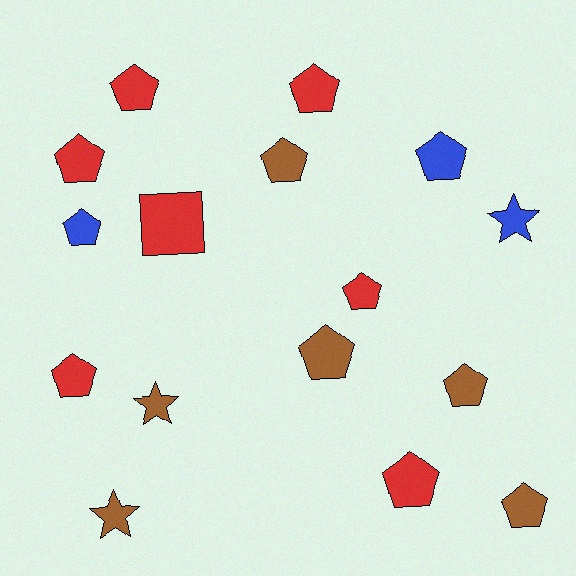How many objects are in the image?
There are 16 objects.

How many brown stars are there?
There are 2 brown stars.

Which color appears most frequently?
Red, with 7 objects.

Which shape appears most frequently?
Pentagon, with 12 objects.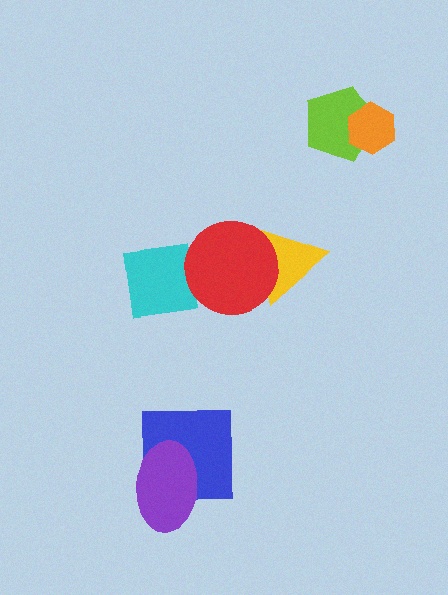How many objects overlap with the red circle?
1 object overlaps with the red circle.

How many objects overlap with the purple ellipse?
1 object overlaps with the purple ellipse.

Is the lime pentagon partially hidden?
Yes, it is partially covered by another shape.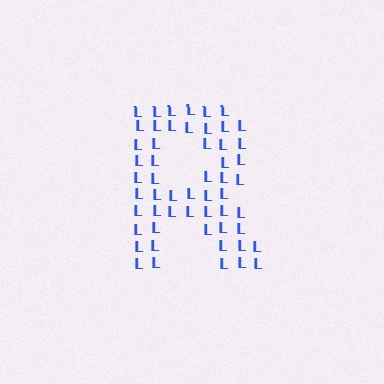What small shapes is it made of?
It is made of small letter L's.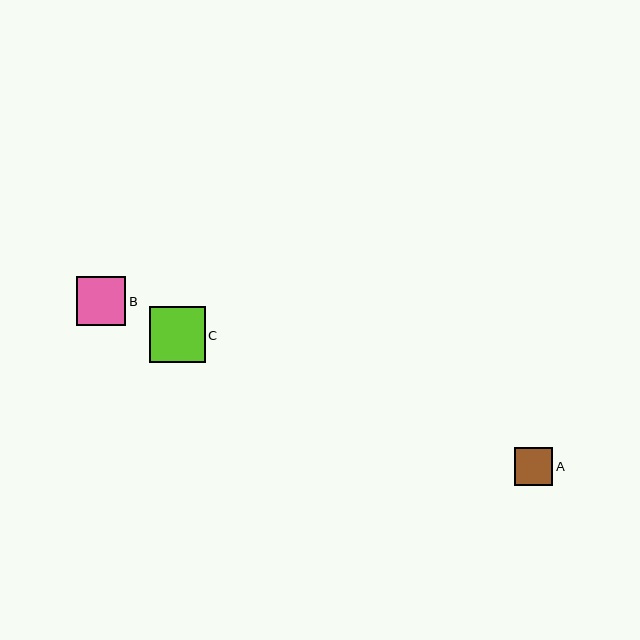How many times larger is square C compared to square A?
Square C is approximately 1.5 times the size of square A.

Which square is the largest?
Square C is the largest with a size of approximately 56 pixels.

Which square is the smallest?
Square A is the smallest with a size of approximately 38 pixels.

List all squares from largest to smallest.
From largest to smallest: C, B, A.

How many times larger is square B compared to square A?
Square B is approximately 1.3 times the size of square A.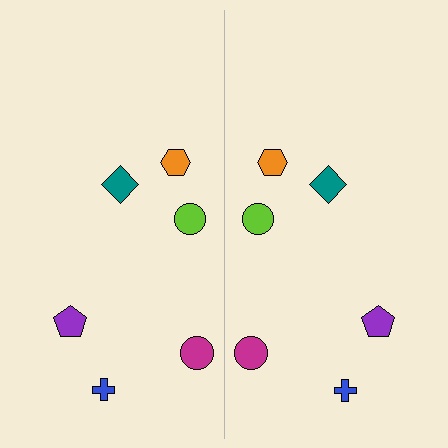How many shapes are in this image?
There are 12 shapes in this image.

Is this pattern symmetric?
Yes, this pattern has bilateral (reflection) symmetry.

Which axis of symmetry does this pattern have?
The pattern has a vertical axis of symmetry running through the center of the image.